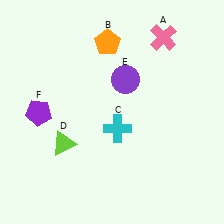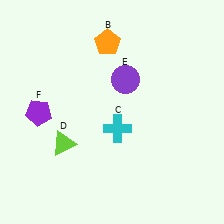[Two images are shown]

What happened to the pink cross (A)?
The pink cross (A) was removed in Image 2. It was in the top-right area of Image 1.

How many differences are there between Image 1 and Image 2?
There is 1 difference between the two images.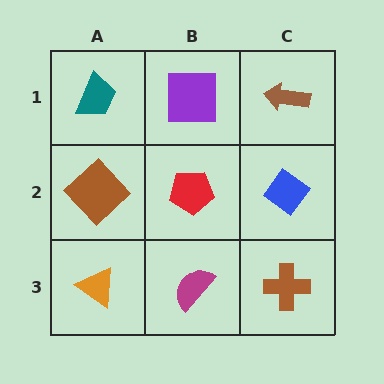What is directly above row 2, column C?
A brown arrow.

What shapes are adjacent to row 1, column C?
A blue diamond (row 2, column C), a purple square (row 1, column B).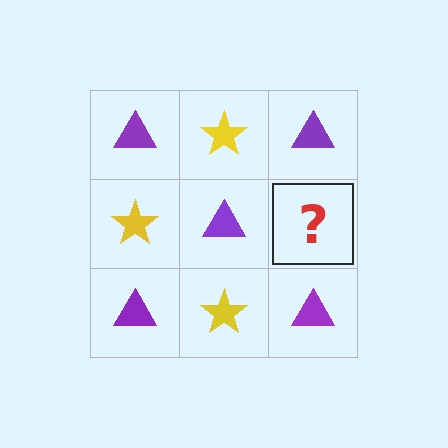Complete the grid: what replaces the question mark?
The question mark should be replaced with a yellow star.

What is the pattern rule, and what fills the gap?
The rule is that it alternates purple triangle and yellow star in a checkerboard pattern. The gap should be filled with a yellow star.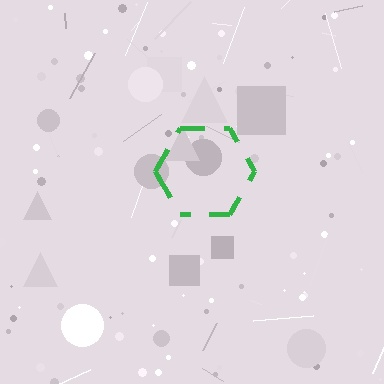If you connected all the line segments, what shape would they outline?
They would outline a hexagon.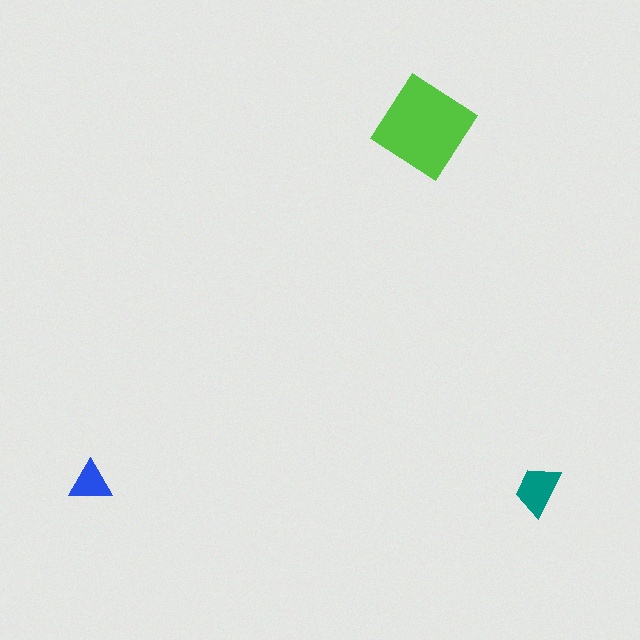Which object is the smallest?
The blue triangle.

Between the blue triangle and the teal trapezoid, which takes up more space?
The teal trapezoid.